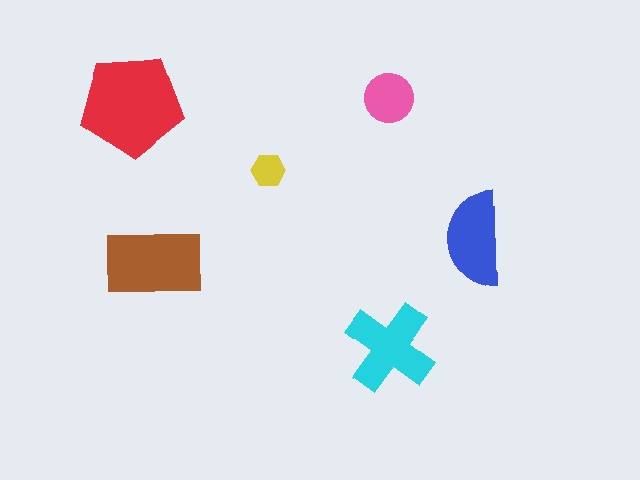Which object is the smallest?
The yellow hexagon.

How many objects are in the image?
There are 6 objects in the image.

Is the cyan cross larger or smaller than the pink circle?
Larger.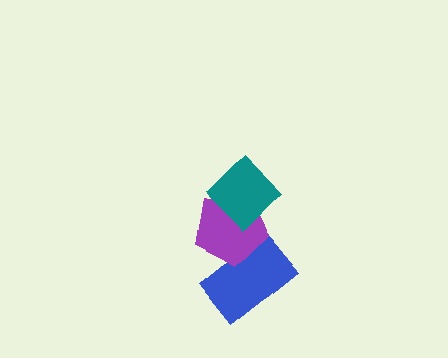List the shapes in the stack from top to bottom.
From top to bottom: the teal diamond, the purple pentagon, the blue rectangle.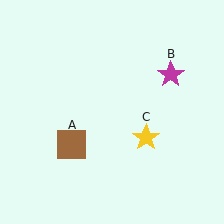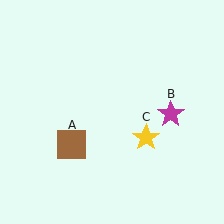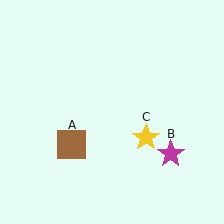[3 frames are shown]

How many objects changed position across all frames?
1 object changed position: magenta star (object B).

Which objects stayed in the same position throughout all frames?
Brown square (object A) and yellow star (object C) remained stationary.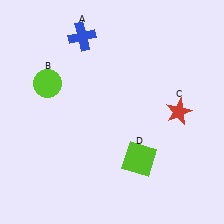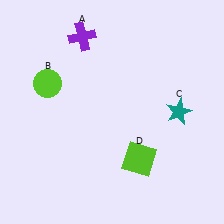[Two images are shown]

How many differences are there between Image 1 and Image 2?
There are 2 differences between the two images.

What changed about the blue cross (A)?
In Image 1, A is blue. In Image 2, it changed to purple.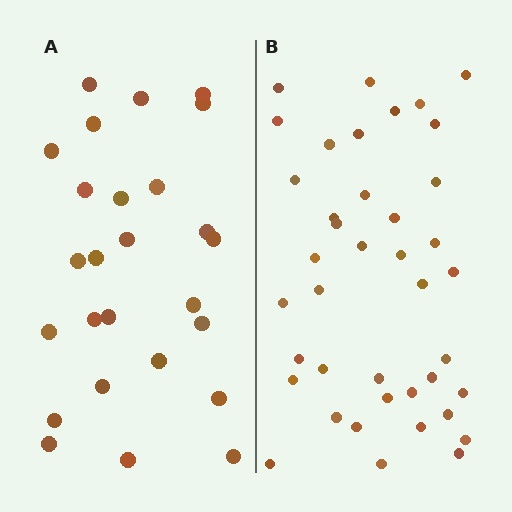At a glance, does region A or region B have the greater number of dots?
Region B (the right region) has more dots.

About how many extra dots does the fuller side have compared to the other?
Region B has approximately 15 more dots than region A.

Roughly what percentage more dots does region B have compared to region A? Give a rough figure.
About 55% more.